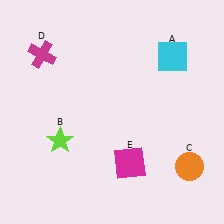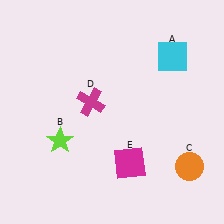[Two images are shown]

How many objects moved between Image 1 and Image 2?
1 object moved between the two images.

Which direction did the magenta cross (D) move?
The magenta cross (D) moved right.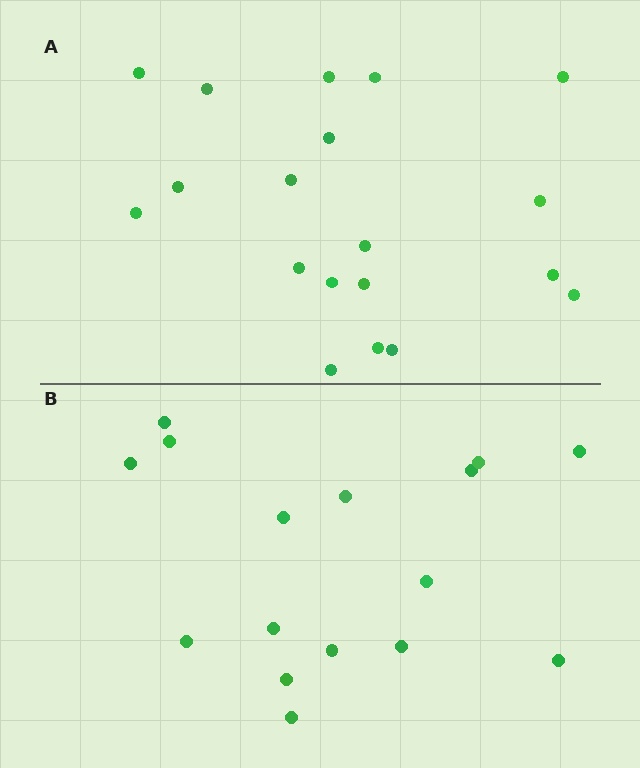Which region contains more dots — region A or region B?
Region A (the top region) has more dots.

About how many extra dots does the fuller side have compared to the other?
Region A has just a few more — roughly 2 or 3 more dots than region B.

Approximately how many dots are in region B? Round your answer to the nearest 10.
About 20 dots. (The exact count is 16, which rounds to 20.)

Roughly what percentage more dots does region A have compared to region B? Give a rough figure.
About 20% more.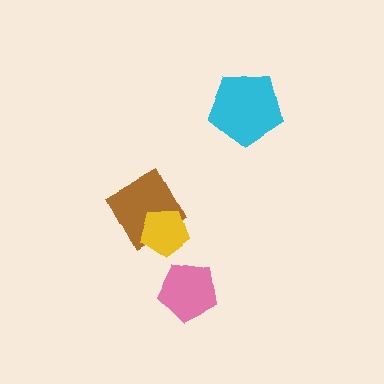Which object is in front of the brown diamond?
The yellow pentagon is in front of the brown diamond.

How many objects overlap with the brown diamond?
1 object overlaps with the brown diamond.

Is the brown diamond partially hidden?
Yes, it is partially covered by another shape.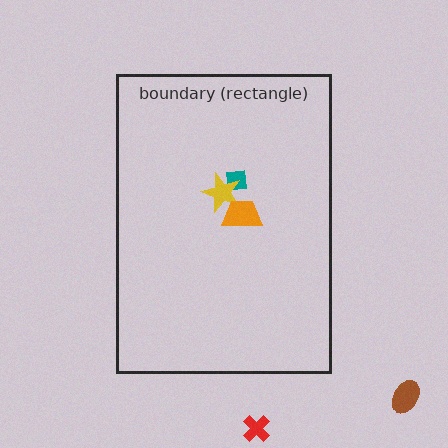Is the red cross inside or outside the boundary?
Outside.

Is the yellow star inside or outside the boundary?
Inside.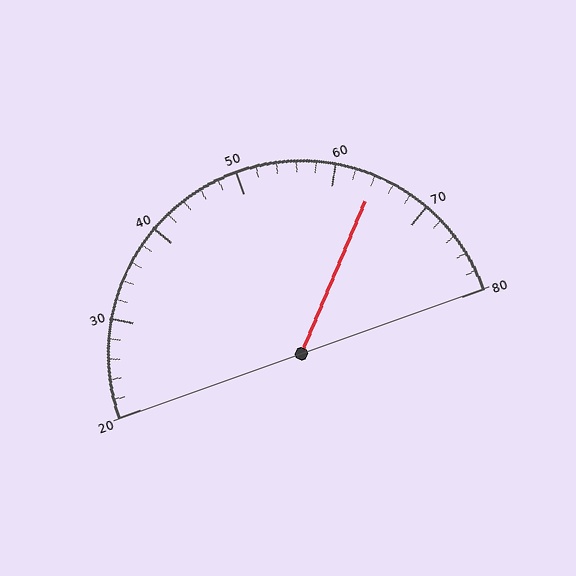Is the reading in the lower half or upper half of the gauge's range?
The reading is in the upper half of the range (20 to 80).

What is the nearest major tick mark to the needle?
The nearest major tick mark is 60.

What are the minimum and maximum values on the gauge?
The gauge ranges from 20 to 80.